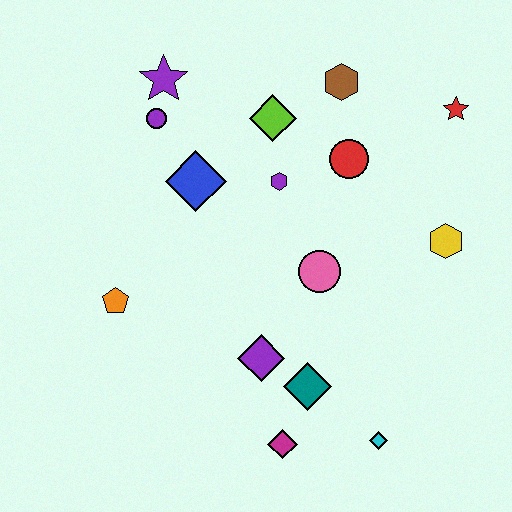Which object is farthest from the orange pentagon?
The red star is farthest from the orange pentagon.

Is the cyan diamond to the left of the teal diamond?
No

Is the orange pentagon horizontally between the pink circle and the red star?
No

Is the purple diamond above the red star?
No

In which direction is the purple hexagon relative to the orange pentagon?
The purple hexagon is to the right of the orange pentagon.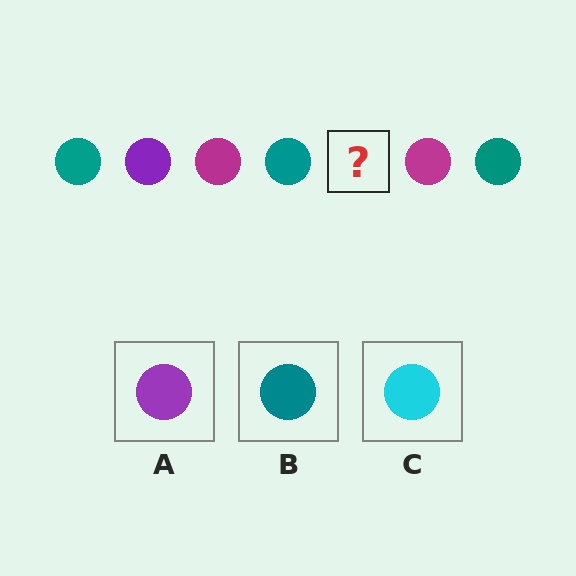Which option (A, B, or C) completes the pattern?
A.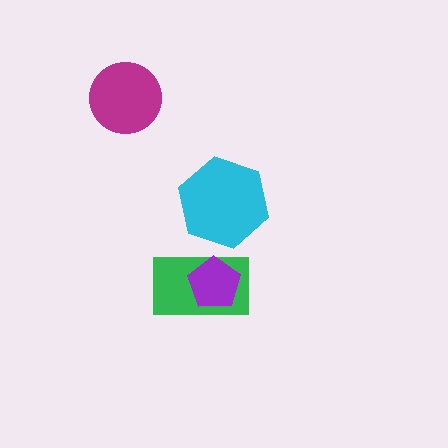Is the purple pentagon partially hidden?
No, no other shape covers it.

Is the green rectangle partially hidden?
Yes, it is partially covered by another shape.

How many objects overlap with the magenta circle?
0 objects overlap with the magenta circle.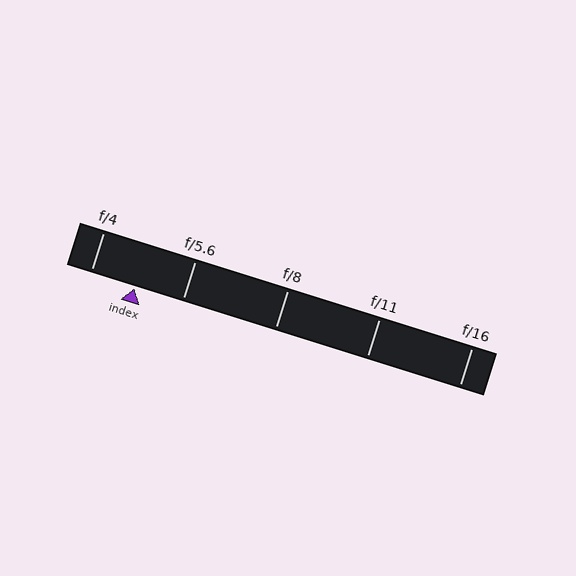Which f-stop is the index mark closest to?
The index mark is closest to f/4.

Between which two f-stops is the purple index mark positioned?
The index mark is between f/4 and f/5.6.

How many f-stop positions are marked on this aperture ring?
There are 5 f-stop positions marked.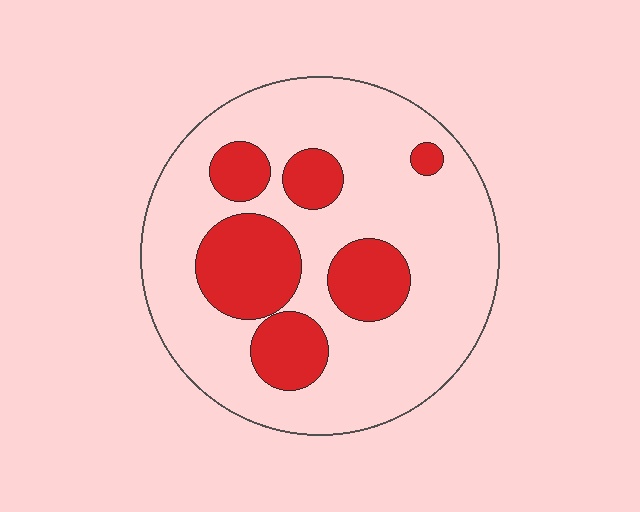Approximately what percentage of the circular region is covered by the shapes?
Approximately 25%.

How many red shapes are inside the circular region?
6.